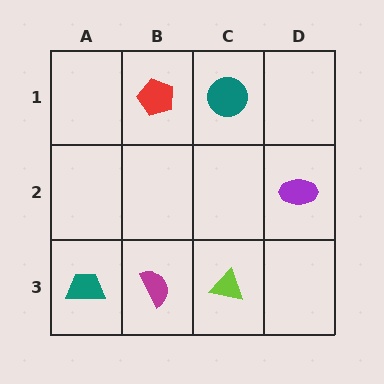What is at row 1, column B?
A red pentagon.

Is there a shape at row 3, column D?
No, that cell is empty.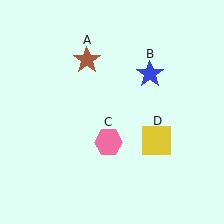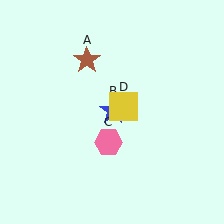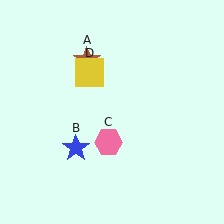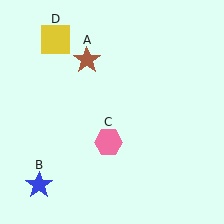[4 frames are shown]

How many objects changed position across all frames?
2 objects changed position: blue star (object B), yellow square (object D).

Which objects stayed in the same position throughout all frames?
Brown star (object A) and pink hexagon (object C) remained stationary.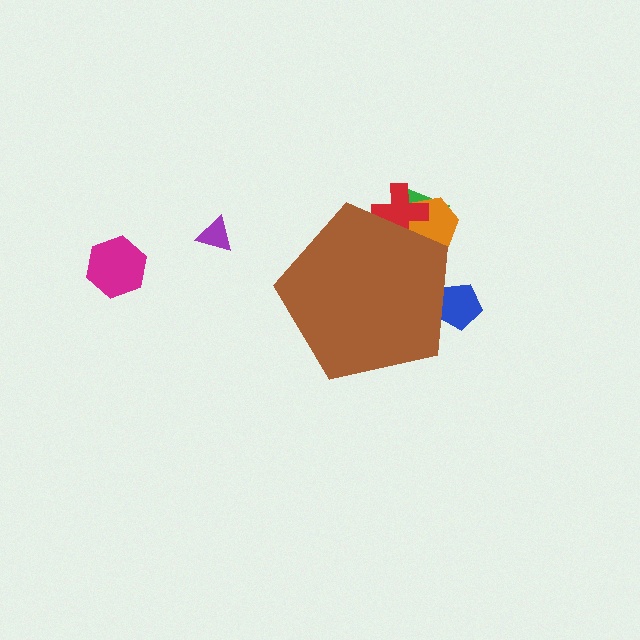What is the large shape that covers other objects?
A brown pentagon.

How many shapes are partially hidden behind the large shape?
4 shapes are partially hidden.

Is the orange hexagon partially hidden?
Yes, the orange hexagon is partially hidden behind the brown pentagon.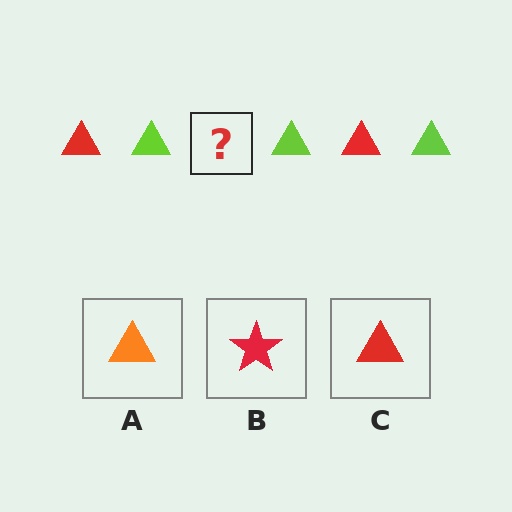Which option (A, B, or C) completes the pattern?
C.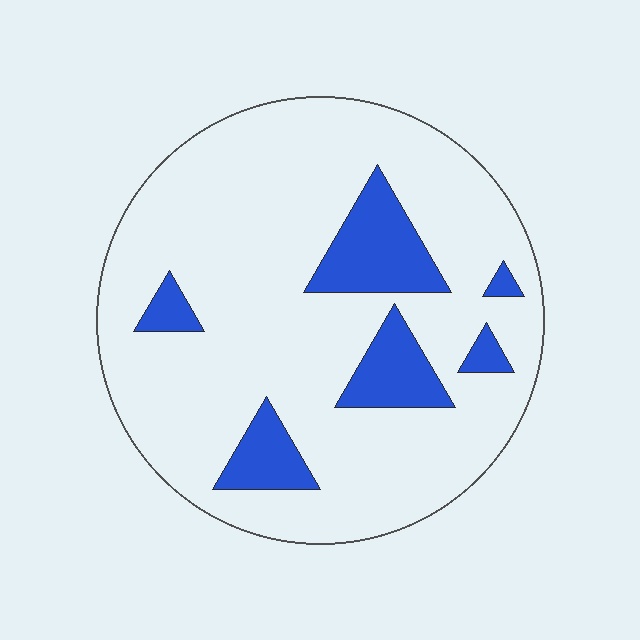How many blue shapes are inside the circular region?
6.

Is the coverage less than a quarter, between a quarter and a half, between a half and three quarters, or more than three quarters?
Less than a quarter.